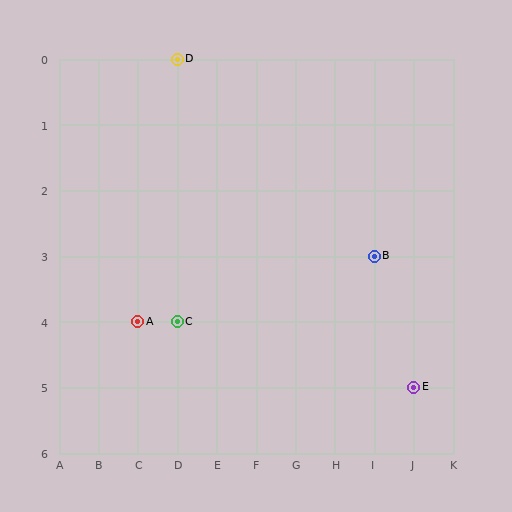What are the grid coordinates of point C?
Point C is at grid coordinates (D, 4).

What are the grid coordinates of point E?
Point E is at grid coordinates (J, 5).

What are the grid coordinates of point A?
Point A is at grid coordinates (C, 4).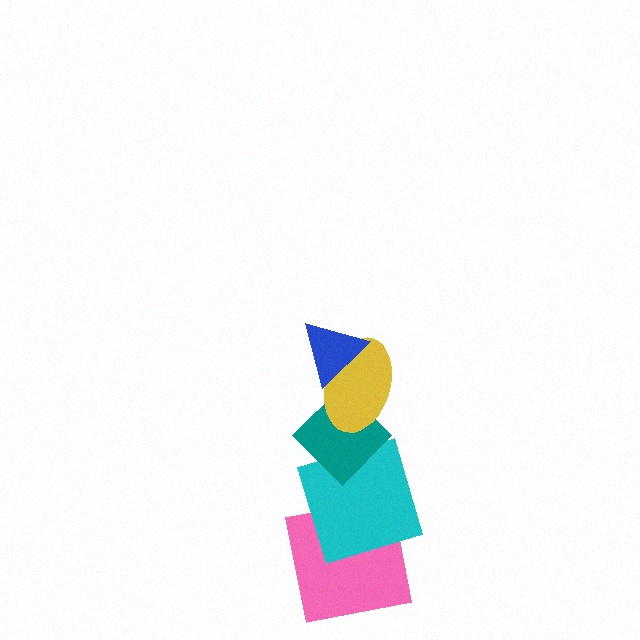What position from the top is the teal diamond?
The teal diamond is 3rd from the top.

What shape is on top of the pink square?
The cyan square is on top of the pink square.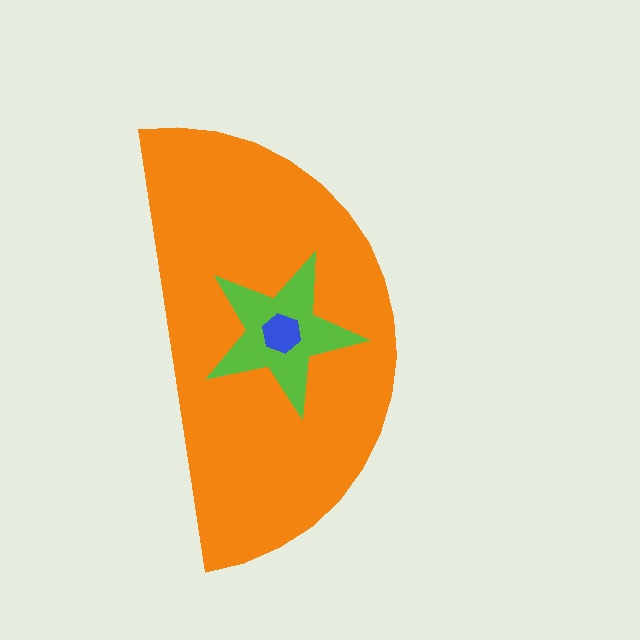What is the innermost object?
The blue hexagon.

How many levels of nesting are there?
3.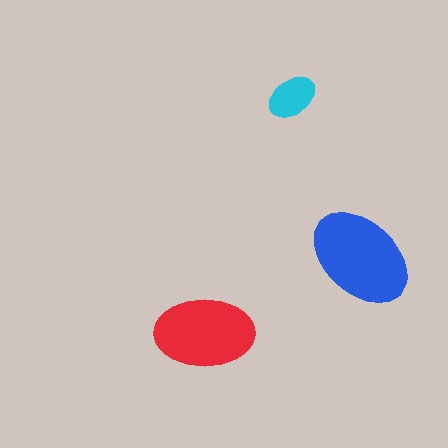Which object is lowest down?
The red ellipse is bottommost.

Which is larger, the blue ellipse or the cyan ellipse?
The blue one.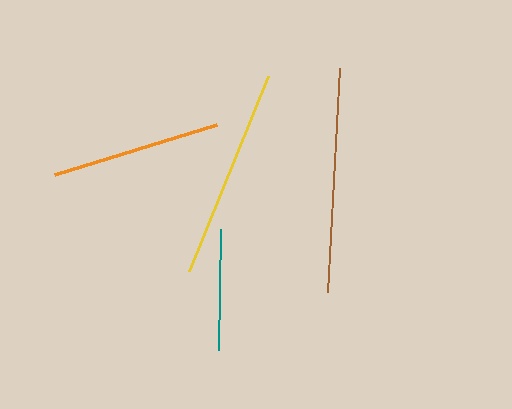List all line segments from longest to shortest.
From longest to shortest: brown, yellow, orange, teal.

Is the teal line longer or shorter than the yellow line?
The yellow line is longer than the teal line.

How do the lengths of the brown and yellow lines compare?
The brown and yellow lines are approximately the same length.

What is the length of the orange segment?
The orange segment is approximately 169 pixels long.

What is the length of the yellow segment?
The yellow segment is approximately 211 pixels long.